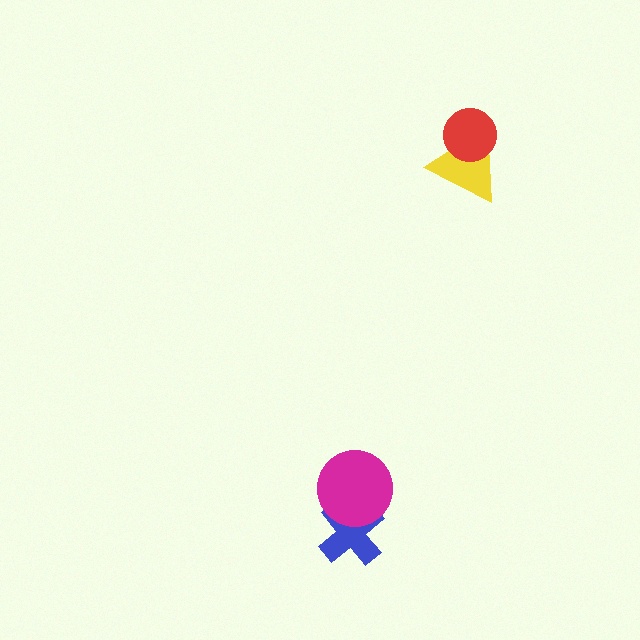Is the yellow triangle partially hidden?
Yes, it is partially covered by another shape.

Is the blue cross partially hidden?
Yes, it is partially covered by another shape.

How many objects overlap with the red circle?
1 object overlaps with the red circle.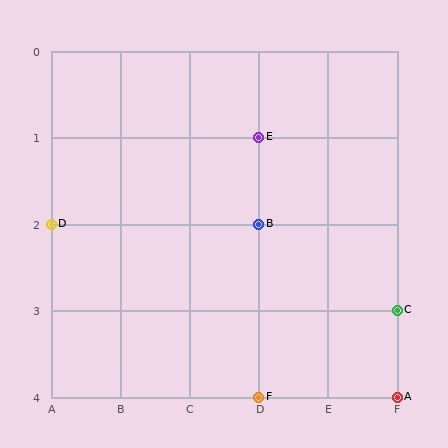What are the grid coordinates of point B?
Point B is at grid coordinates (D, 2).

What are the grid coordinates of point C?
Point C is at grid coordinates (F, 3).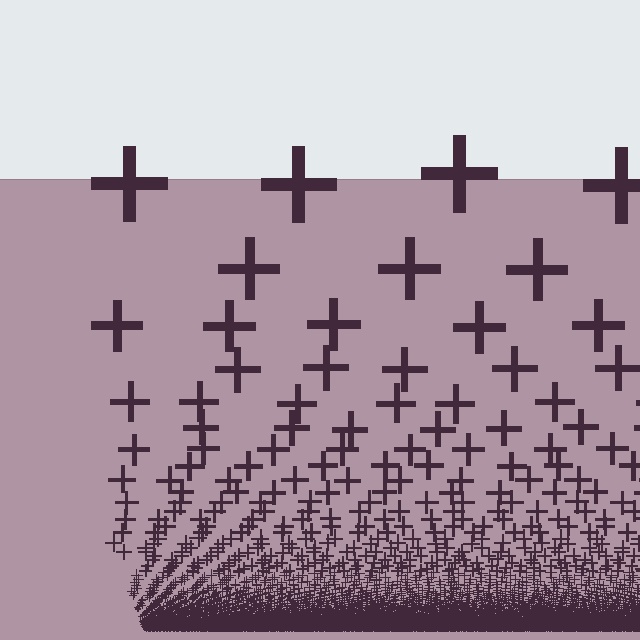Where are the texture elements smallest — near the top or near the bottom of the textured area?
Near the bottom.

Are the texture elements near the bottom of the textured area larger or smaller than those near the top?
Smaller. The gradient is inverted — elements near the bottom are smaller and denser.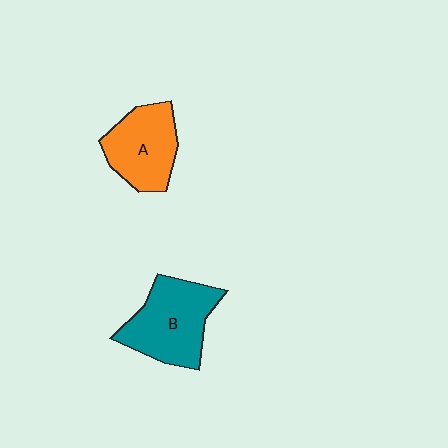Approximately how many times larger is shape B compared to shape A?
Approximately 1.2 times.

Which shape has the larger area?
Shape B (teal).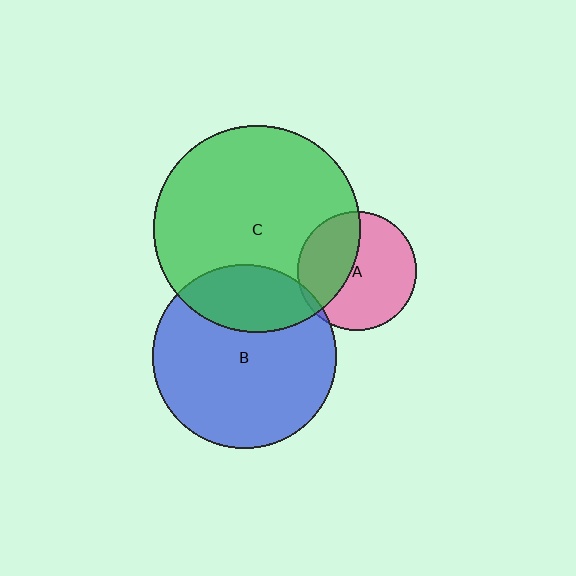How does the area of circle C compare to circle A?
Approximately 3.0 times.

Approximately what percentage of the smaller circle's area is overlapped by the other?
Approximately 25%.